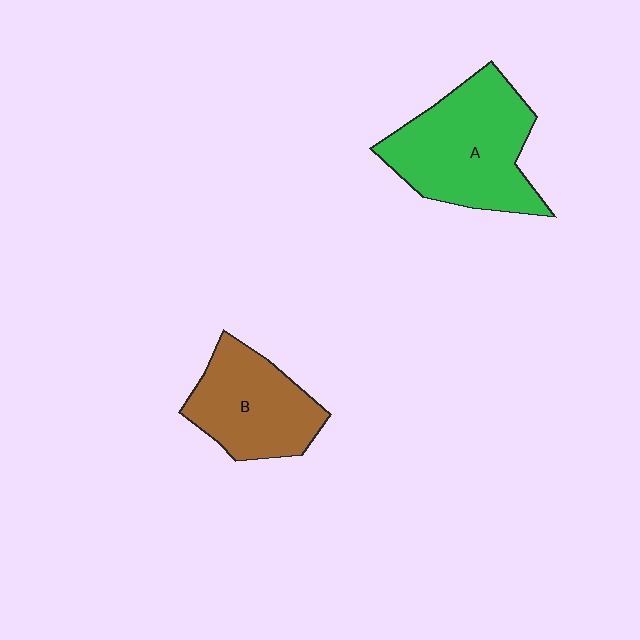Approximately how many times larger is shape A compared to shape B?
Approximately 1.4 times.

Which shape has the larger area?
Shape A (green).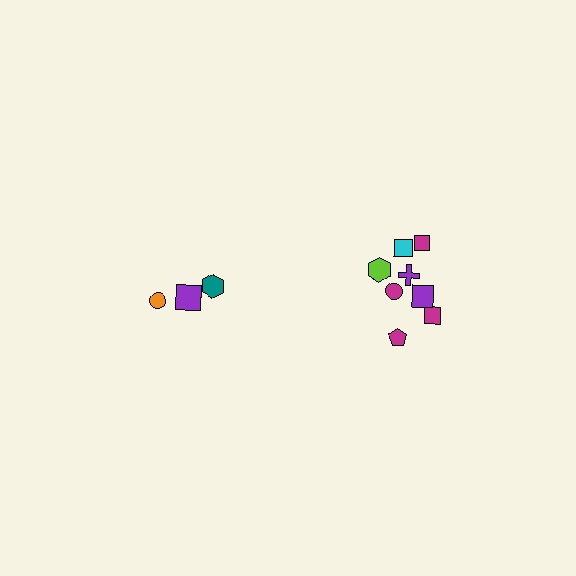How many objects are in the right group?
There are 8 objects.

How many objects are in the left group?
There are 3 objects.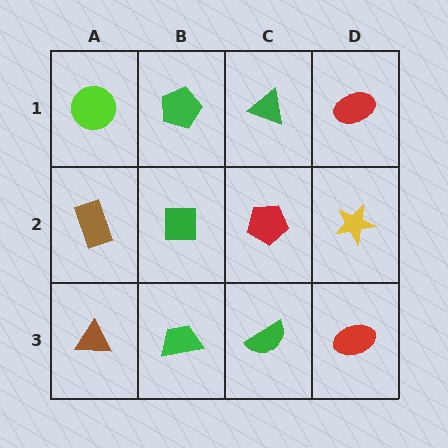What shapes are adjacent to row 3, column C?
A red pentagon (row 2, column C), a green trapezoid (row 3, column B), a red ellipse (row 3, column D).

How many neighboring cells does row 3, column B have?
3.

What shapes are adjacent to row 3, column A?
A brown rectangle (row 2, column A), a green trapezoid (row 3, column B).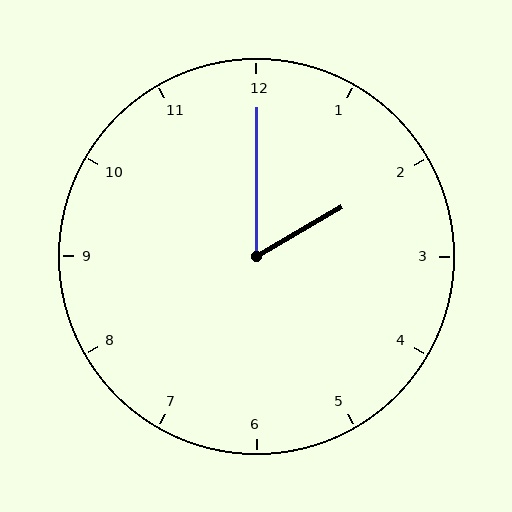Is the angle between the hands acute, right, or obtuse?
It is acute.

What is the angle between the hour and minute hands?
Approximately 60 degrees.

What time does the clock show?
2:00.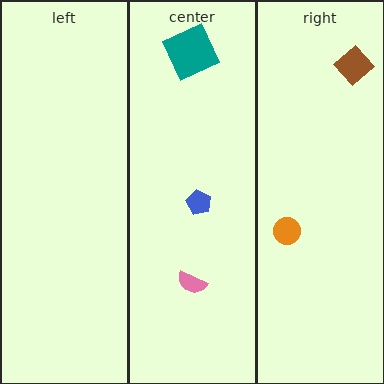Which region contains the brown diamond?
The right region.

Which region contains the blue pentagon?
The center region.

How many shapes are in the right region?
2.